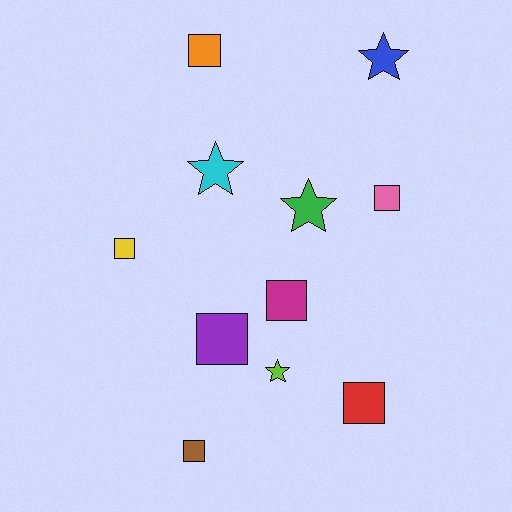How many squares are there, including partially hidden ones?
There are 7 squares.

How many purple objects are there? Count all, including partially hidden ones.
There is 1 purple object.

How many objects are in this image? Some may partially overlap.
There are 11 objects.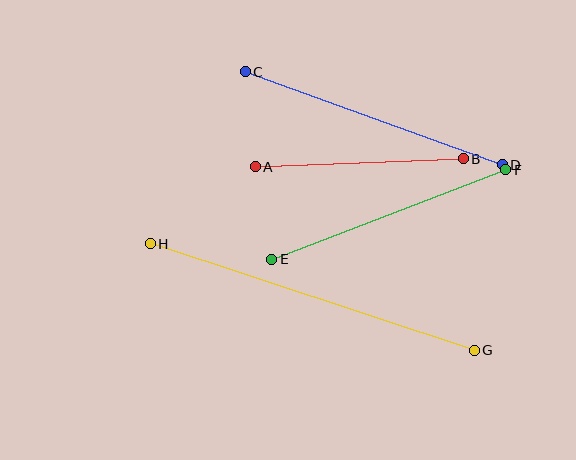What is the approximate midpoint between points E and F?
The midpoint is at approximately (389, 215) pixels.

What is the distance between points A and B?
The distance is approximately 208 pixels.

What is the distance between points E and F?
The distance is approximately 251 pixels.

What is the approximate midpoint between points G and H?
The midpoint is at approximately (312, 297) pixels.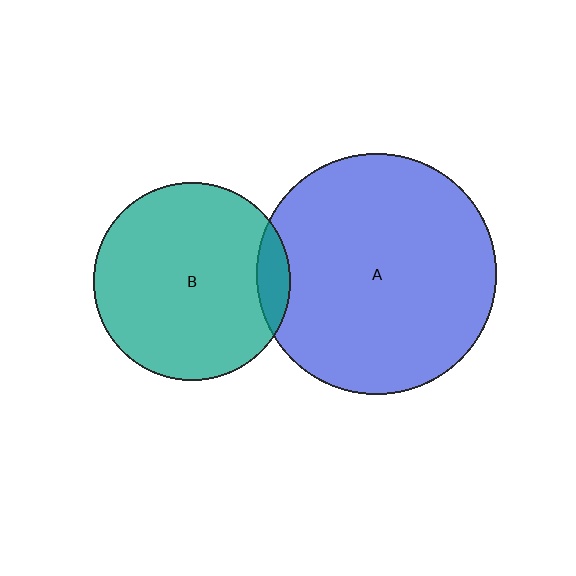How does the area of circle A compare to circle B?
Approximately 1.5 times.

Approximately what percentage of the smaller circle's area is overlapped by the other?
Approximately 10%.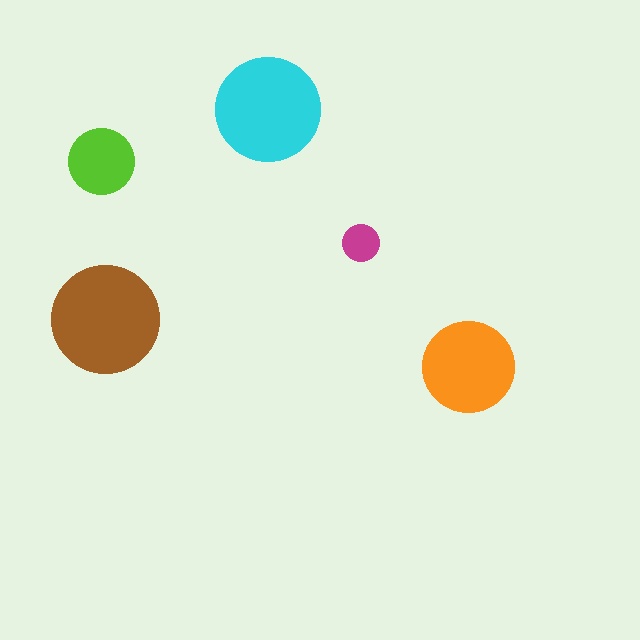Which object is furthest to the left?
The lime circle is leftmost.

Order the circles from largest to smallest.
the brown one, the cyan one, the orange one, the lime one, the magenta one.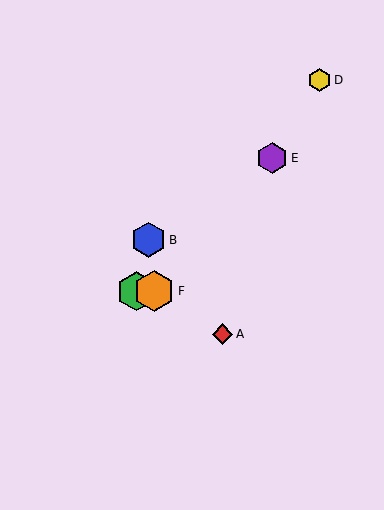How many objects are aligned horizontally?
2 objects (C, F) are aligned horizontally.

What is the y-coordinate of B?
Object B is at y≈240.